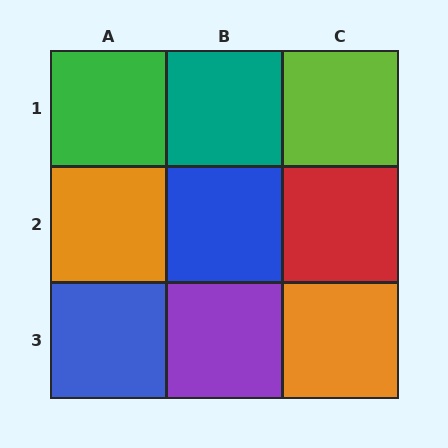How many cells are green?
1 cell is green.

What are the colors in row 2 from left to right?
Orange, blue, red.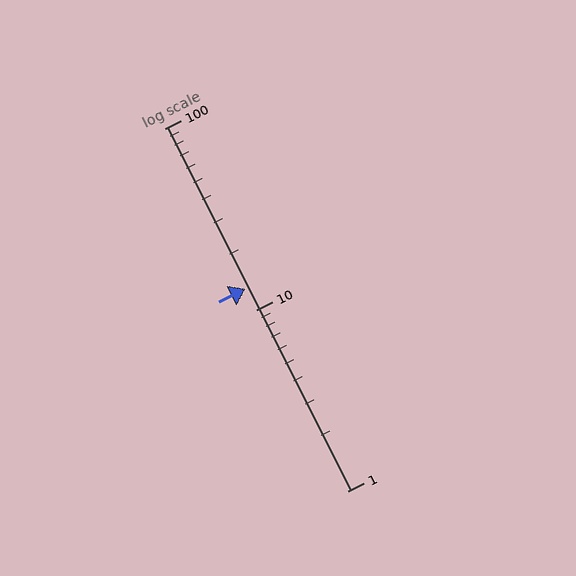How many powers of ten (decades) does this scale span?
The scale spans 2 decades, from 1 to 100.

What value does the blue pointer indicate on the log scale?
The pointer indicates approximately 13.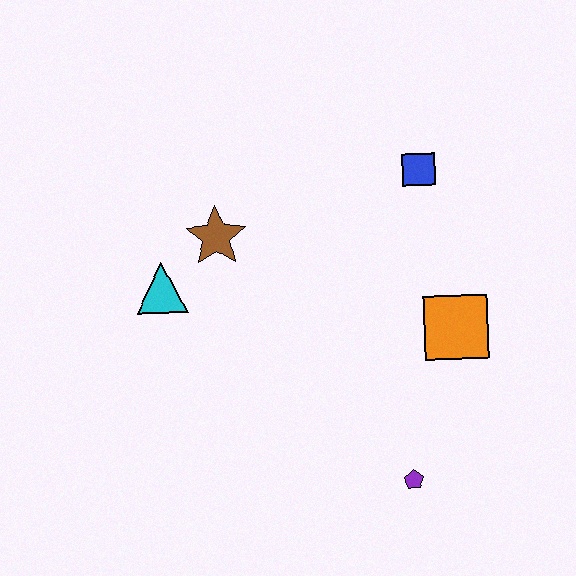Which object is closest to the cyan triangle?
The brown star is closest to the cyan triangle.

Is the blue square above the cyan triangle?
Yes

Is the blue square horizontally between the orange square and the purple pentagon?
Yes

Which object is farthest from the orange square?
The cyan triangle is farthest from the orange square.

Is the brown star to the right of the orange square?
No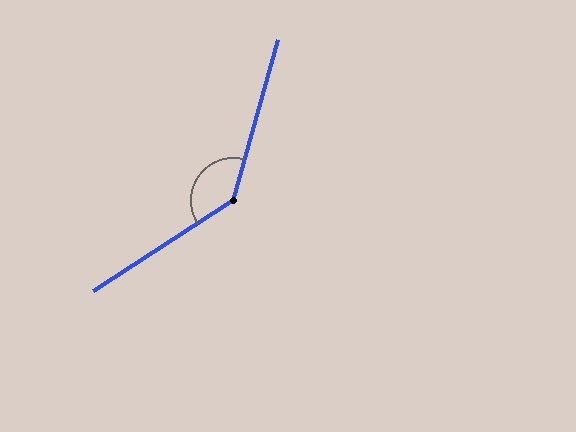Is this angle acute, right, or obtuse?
It is obtuse.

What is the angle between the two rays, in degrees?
Approximately 139 degrees.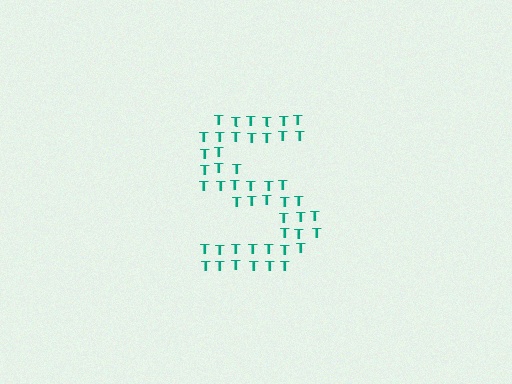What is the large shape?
The large shape is the letter S.